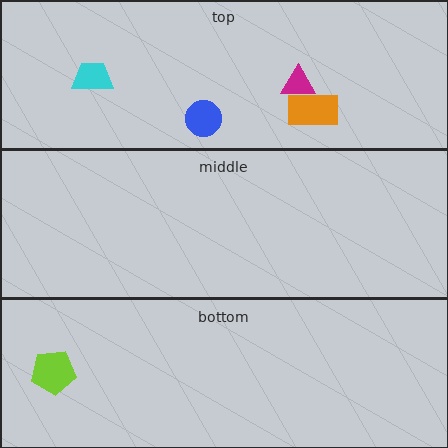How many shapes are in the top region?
4.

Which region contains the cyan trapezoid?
The top region.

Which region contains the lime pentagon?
The bottom region.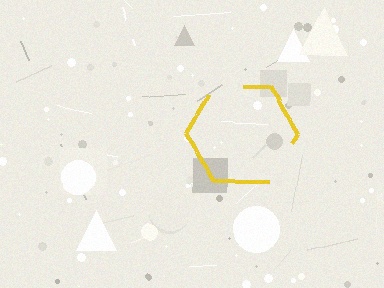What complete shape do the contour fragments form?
The contour fragments form a hexagon.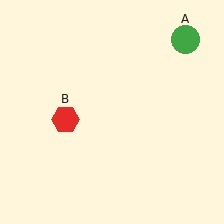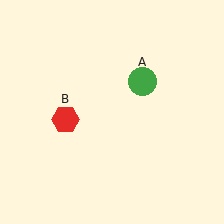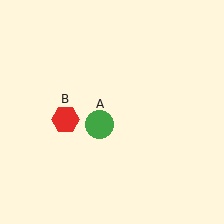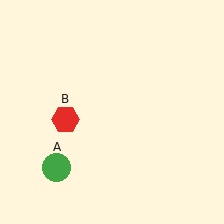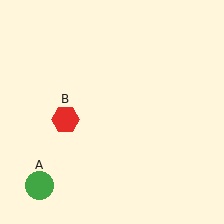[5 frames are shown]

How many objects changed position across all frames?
1 object changed position: green circle (object A).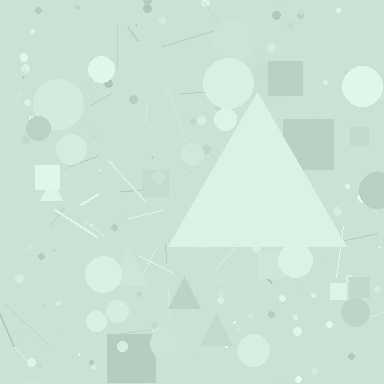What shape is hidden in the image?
A triangle is hidden in the image.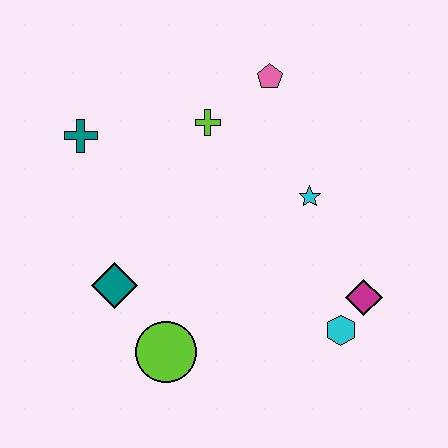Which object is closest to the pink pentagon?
The lime cross is closest to the pink pentagon.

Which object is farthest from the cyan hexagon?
The teal cross is farthest from the cyan hexagon.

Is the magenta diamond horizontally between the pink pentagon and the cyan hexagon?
No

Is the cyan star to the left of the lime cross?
No